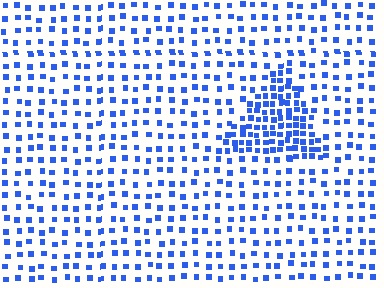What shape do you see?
I see a triangle.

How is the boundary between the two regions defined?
The boundary is defined by a change in element density (approximately 2.4x ratio). All elements are the same color, size, and shape.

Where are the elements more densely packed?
The elements are more densely packed inside the triangle boundary.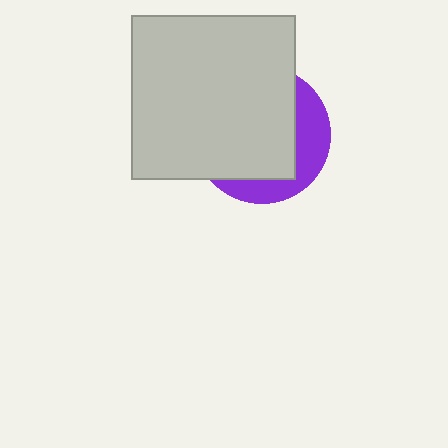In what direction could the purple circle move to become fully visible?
The purple circle could move toward the lower-right. That would shift it out from behind the light gray square entirely.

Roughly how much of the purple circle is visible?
A small part of it is visible (roughly 31%).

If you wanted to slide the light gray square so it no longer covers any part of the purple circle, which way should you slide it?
Slide it toward the upper-left — that is the most direct way to separate the two shapes.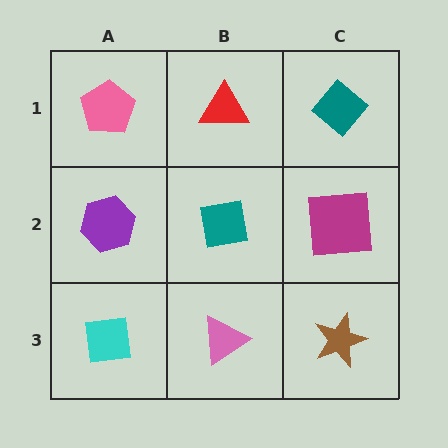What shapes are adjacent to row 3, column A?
A purple hexagon (row 2, column A), a pink triangle (row 3, column B).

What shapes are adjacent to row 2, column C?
A teal diamond (row 1, column C), a brown star (row 3, column C), a teal square (row 2, column B).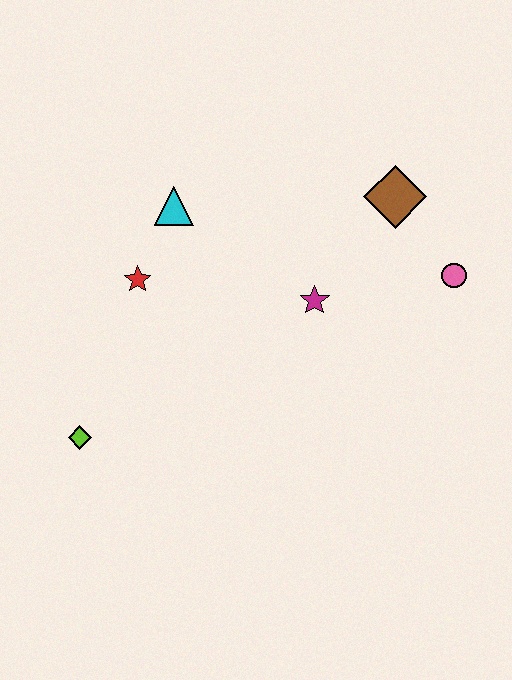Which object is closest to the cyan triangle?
The red star is closest to the cyan triangle.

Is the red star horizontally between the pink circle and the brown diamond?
No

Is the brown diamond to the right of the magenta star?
Yes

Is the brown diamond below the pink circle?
No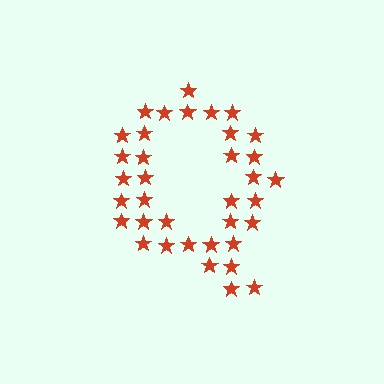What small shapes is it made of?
It is made of small stars.